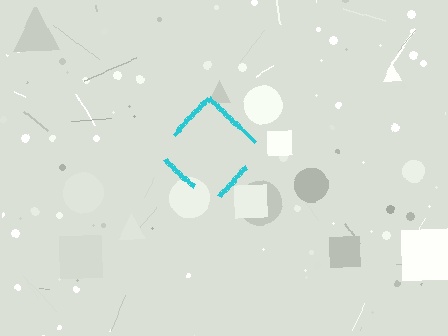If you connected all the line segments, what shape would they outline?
They would outline a diamond.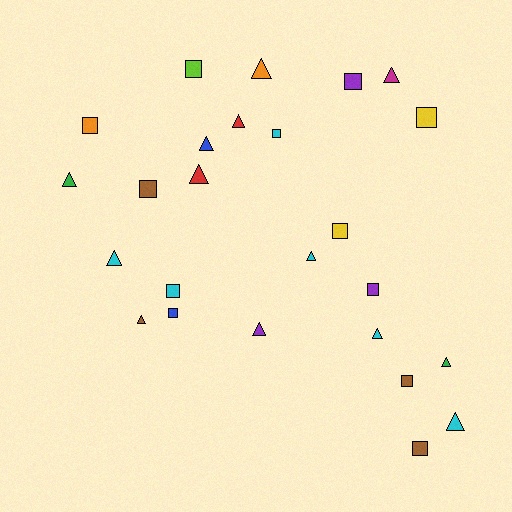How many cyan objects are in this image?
There are 6 cyan objects.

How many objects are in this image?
There are 25 objects.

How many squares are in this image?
There are 12 squares.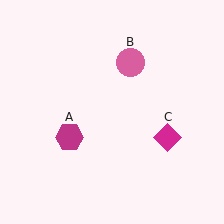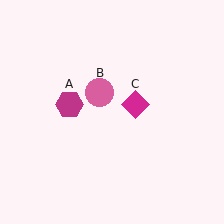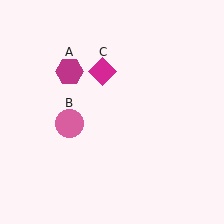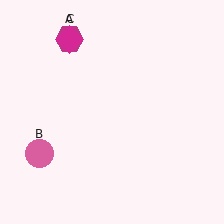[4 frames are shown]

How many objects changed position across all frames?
3 objects changed position: magenta hexagon (object A), pink circle (object B), magenta diamond (object C).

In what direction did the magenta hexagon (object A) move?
The magenta hexagon (object A) moved up.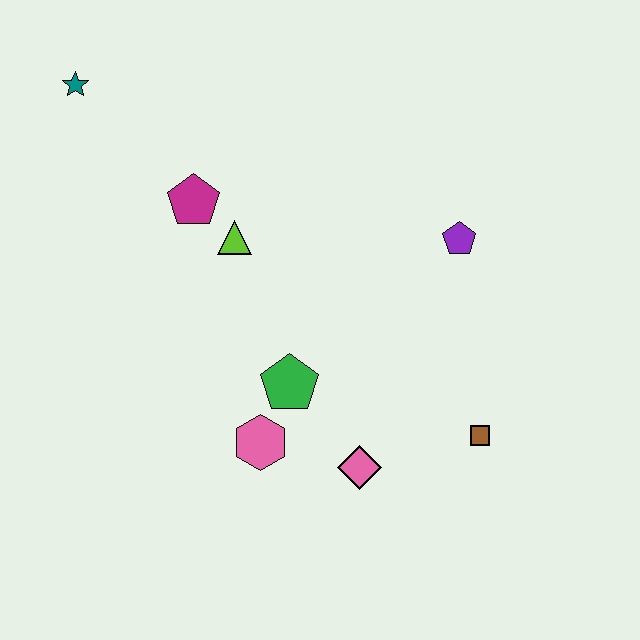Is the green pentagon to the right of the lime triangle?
Yes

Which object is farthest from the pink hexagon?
The teal star is farthest from the pink hexagon.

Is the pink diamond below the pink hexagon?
Yes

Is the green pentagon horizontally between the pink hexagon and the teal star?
No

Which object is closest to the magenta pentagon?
The lime triangle is closest to the magenta pentagon.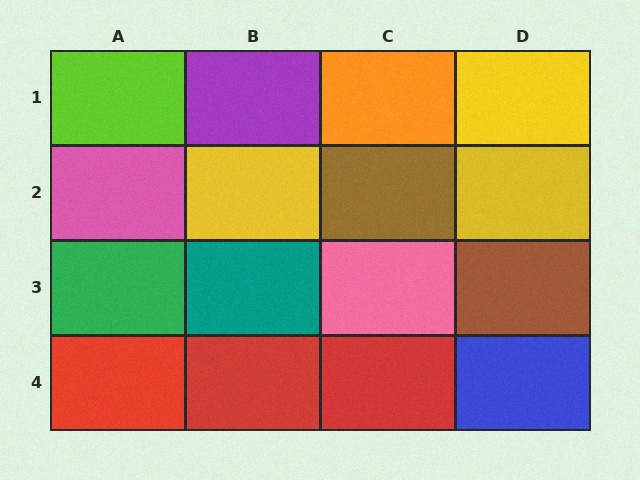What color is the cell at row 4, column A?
Red.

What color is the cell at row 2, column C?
Brown.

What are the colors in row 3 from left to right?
Green, teal, pink, brown.